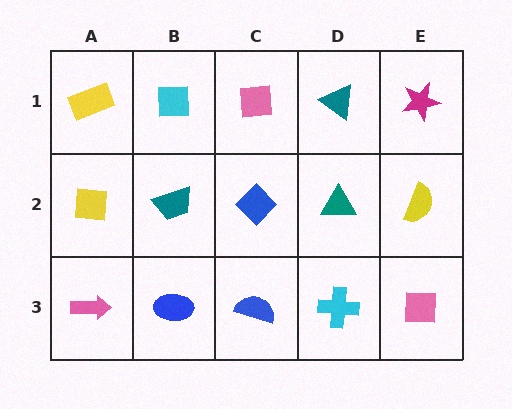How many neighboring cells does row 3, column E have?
2.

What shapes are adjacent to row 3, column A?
A yellow square (row 2, column A), a blue ellipse (row 3, column B).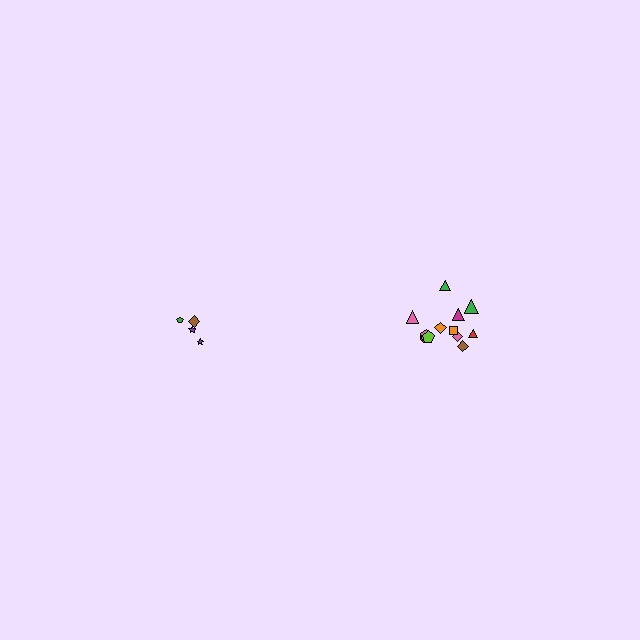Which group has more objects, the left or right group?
The right group.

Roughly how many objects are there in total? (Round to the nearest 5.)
Roughly 15 objects in total.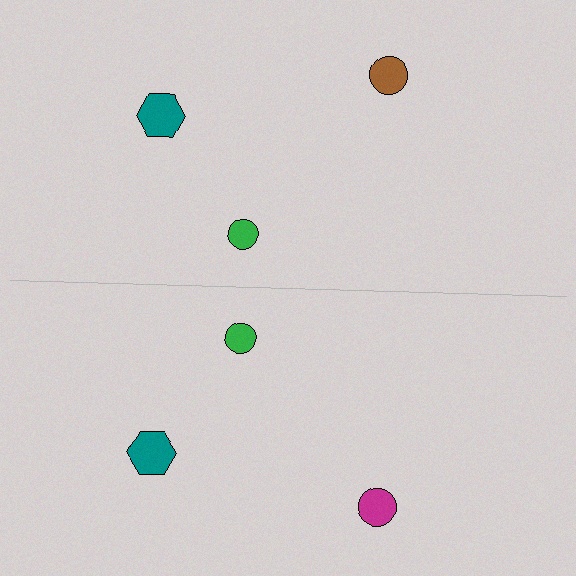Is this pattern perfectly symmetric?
No, the pattern is not perfectly symmetric. The magenta circle on the bottom side breaks the symmetry — its mirror counterpart is brown.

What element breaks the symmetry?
The magenta circle on the bottom side breaks the symmetry — its mirror counterpart is brown.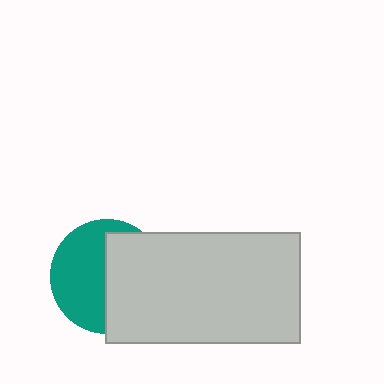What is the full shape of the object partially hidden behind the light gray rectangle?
The partially hidden object is a teal circle.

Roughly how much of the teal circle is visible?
About half of it is visible (roughly 52%).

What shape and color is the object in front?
The object in front is a light gray rectangle.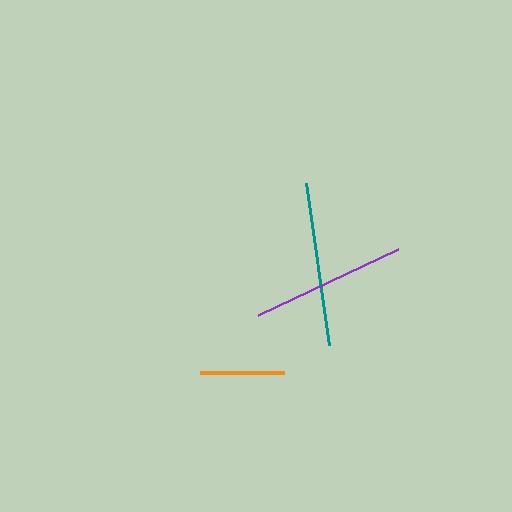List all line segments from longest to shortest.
From longest to shortest: teal, purple, orange.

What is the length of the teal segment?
The teal segment is approximately 164 pixels long.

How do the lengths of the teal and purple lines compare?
The teal and purple lines are approximately the same length.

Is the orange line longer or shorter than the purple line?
The purple line is longer than the orange line.